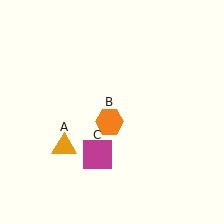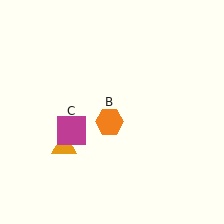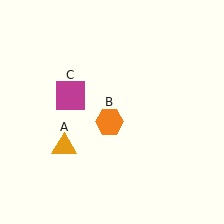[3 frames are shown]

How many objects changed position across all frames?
1 object changed position: magenta square (object C).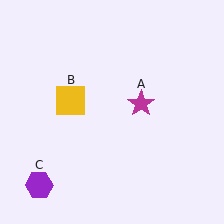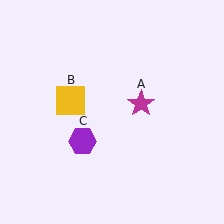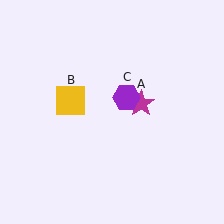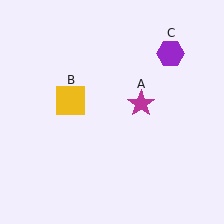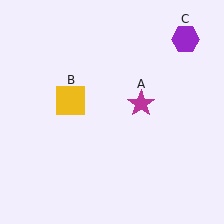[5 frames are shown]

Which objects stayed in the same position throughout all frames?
Magenta star (object A) and yellow square (object B) remained stationary.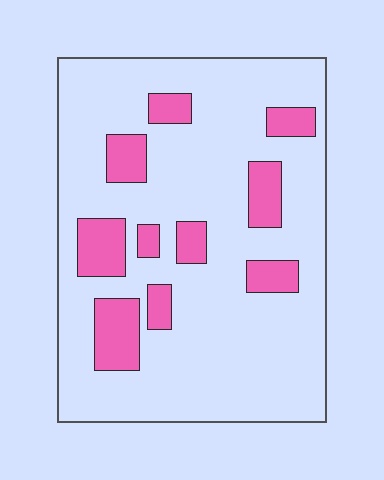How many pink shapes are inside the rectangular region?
10.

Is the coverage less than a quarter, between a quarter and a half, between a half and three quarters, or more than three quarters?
Less than a quarter.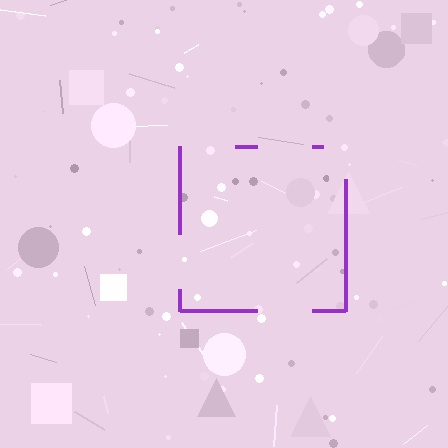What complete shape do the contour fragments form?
The contour fragments form a square.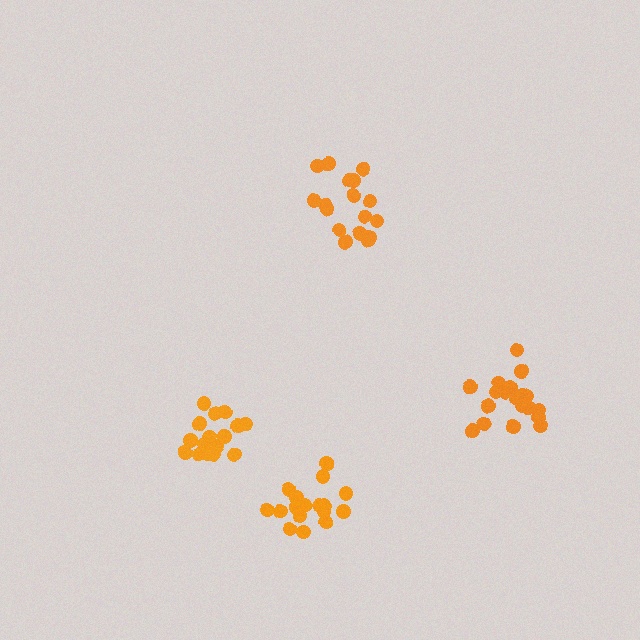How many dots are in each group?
Group 1: 17 dots, Group 2: 19 dots, Group 3: 18 dots, Group 4: 18 dots (72 total).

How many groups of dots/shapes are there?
There are 4 groups.